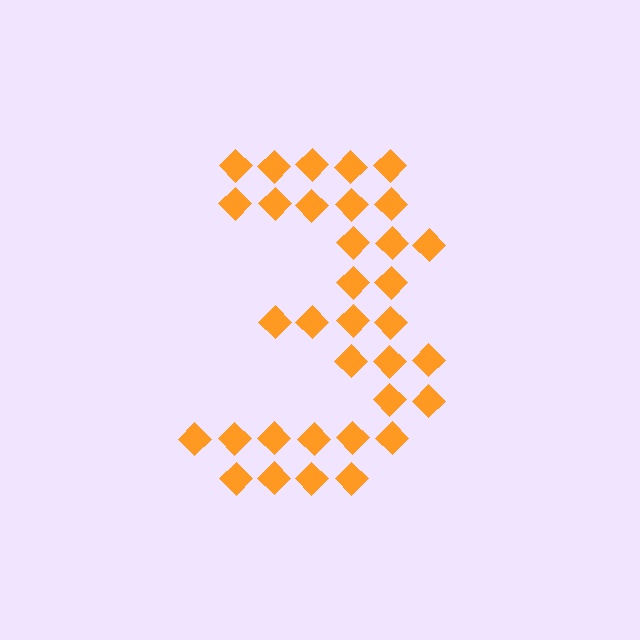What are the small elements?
The small elements are diamonds.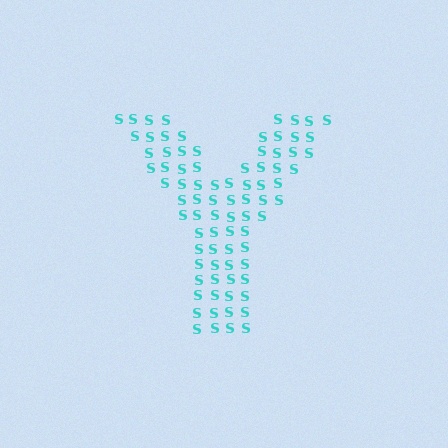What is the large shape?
The large shape is the letter Y.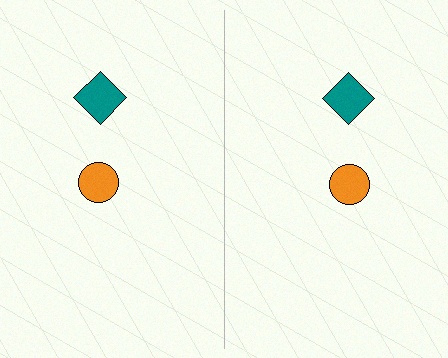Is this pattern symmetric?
Yes, this pattern has bilateral (reflection) symmetry.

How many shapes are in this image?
There are 4 shapes in this image.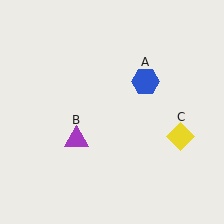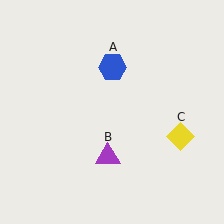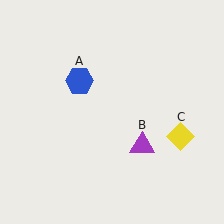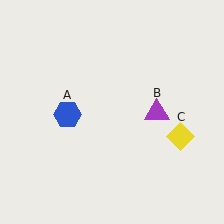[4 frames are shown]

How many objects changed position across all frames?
2 objects changed position: blue hexagon (object A), purple triangle (object B).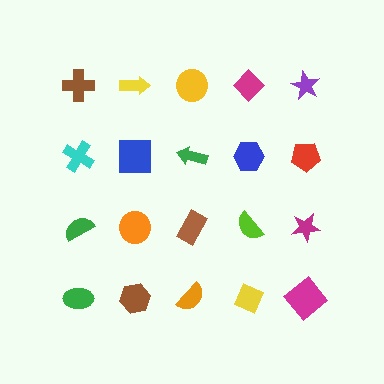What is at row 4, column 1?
A green ellipse.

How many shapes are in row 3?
5 shapes.